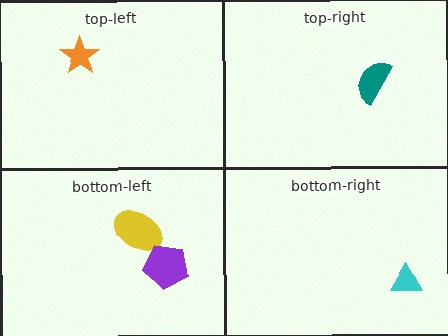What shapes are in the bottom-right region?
The cyan triangle.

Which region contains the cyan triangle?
The bottom-right region.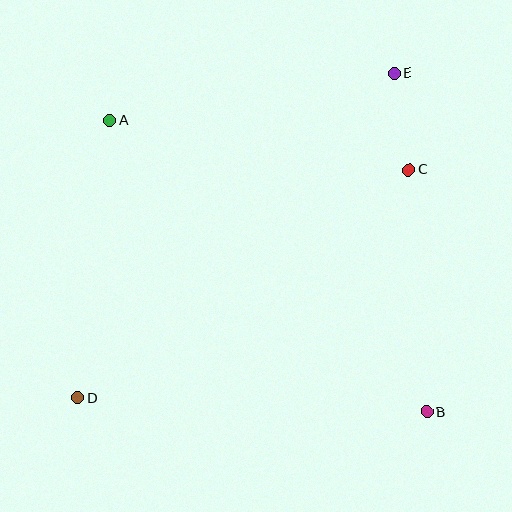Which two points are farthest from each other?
Points D and E are farthest from each other.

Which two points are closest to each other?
Points C and E are closest to each other.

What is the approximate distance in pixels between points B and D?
The distance between B and D is approximately 349 pixels.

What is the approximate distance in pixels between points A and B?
The distance between A and B is approximately 431 pixels.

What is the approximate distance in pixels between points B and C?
The distance between B and C is approximately 243 pixels.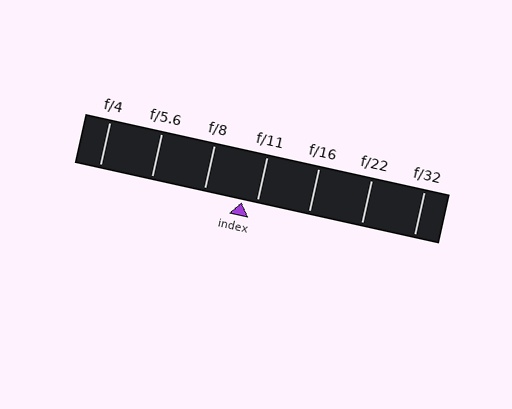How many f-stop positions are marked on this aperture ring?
There are 7 f-stop positions marked.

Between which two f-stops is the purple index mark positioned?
The index mark is between f/8 and f/11.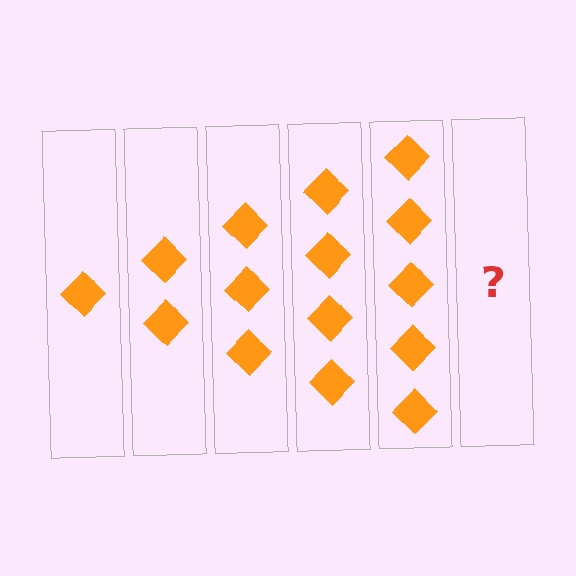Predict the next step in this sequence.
The next step is 6 diamonds.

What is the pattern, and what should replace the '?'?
The pattern is that each step adds one more diamond. The '?' should be 6 diamonds.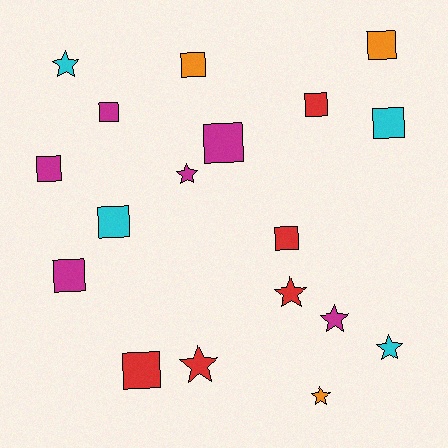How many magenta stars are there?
There are 2 magenta stars.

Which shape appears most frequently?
Square, with 11 objects.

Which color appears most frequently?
Magenta, with 6 objects.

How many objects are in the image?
There are 18 objects.